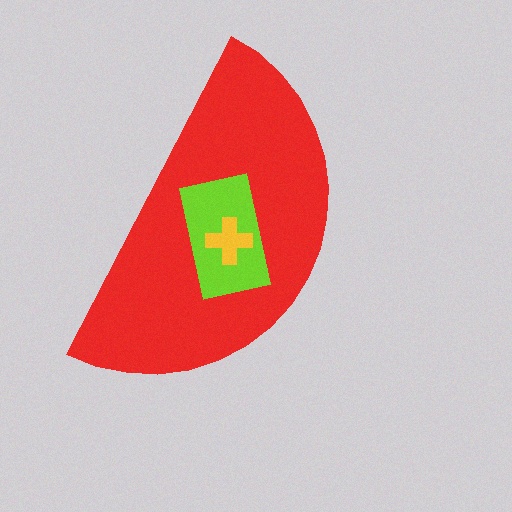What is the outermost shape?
The red semicircle.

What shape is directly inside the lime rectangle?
The yellow cross.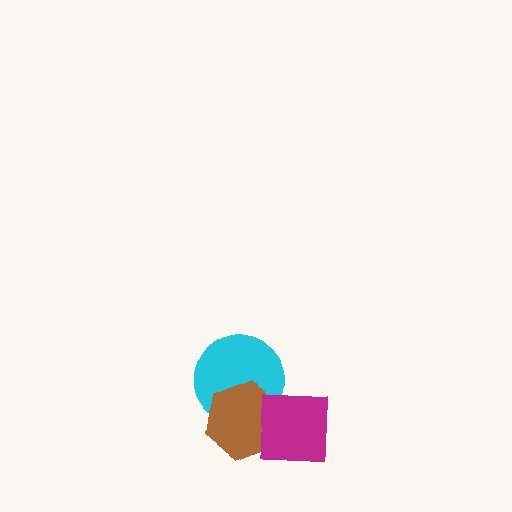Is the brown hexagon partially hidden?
Yes, it is partially covered by another shape.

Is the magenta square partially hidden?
No, no other shape covers it.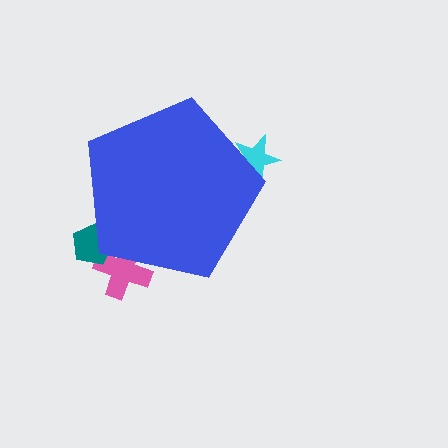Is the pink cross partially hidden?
Yes, the pink cross is partially hidden behind the blue pentagon.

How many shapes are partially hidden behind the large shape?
3 shapes are partially hidden.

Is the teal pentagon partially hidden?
Yes, the teal pentagon is partially hidden behind the blue pentagon.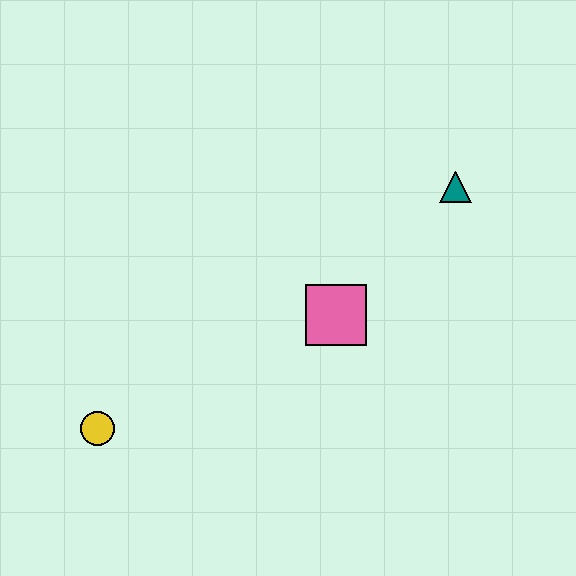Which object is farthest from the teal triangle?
The yellow circle is farthest from the teal triangle.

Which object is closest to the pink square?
The teal triangle is closest to the pink square.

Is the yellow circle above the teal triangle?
No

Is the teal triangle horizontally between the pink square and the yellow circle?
No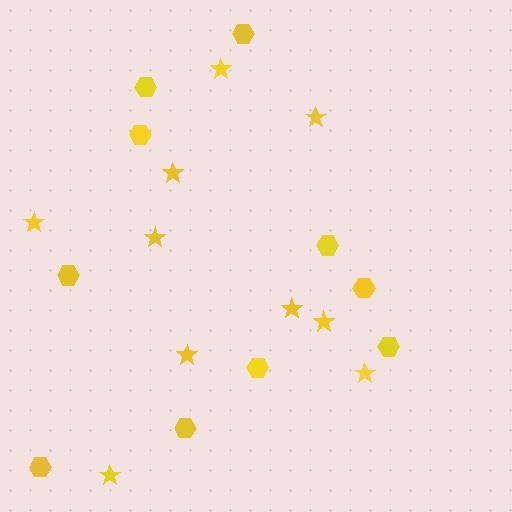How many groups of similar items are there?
There are 2 groups: one group of hexagons (10) and one group of stars (10).